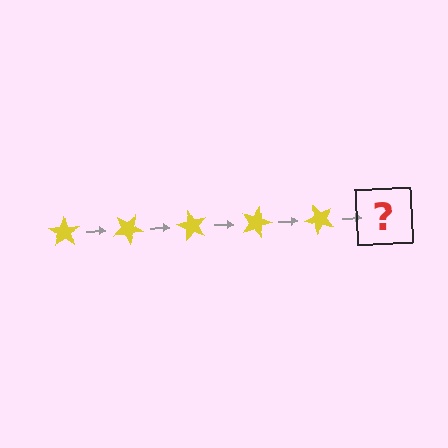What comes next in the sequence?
The next element should be a yellow star rotated 150 degrees.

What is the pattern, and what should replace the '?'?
The pattern is that the star rotates 30 degrees each step. The '?' should be a yellow star rotated 150 degrees.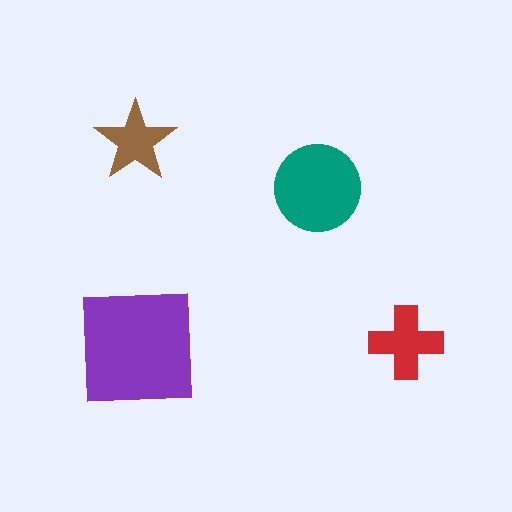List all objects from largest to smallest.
The purple square, the teal circle, the red cross, the brown star.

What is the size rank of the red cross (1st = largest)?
3rd.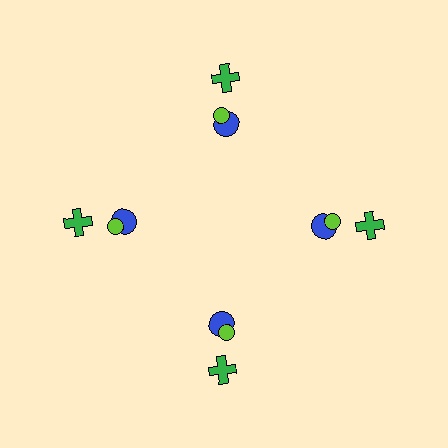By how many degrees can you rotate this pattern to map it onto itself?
The pattern maps onto itself every 90 degrees of rotation.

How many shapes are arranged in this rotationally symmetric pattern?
There are 12 shapes, arranged in 4 groups of 3.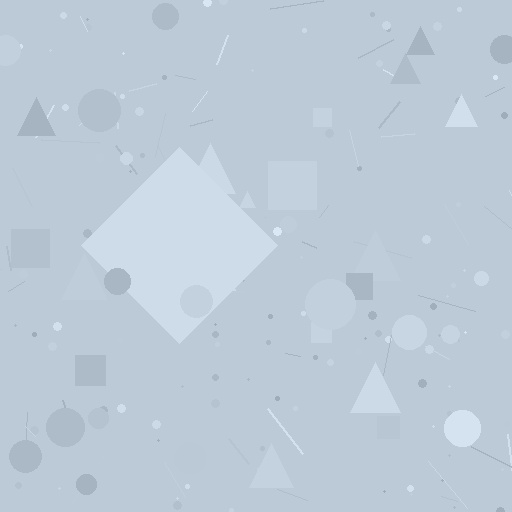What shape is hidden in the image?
A diamond is hidden in the image.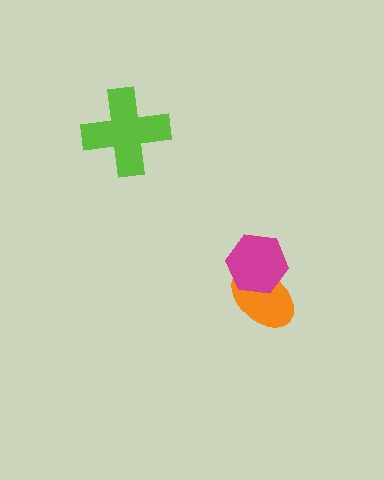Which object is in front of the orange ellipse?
The magenta hexagon is in front of the orange ellipse.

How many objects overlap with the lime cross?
0 objects overlap with the lime cross.